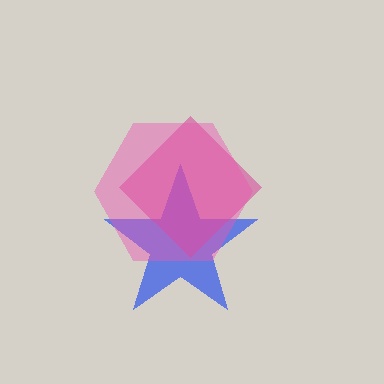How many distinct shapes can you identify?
There are 3 distinct shapes: a blue star, a magenta diamond, a pink hexagon.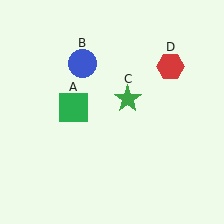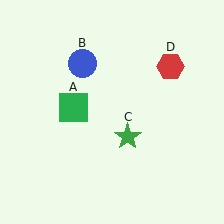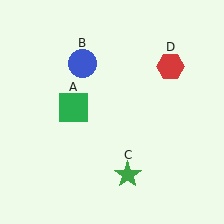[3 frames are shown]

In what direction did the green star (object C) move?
The green star (object C) moved down.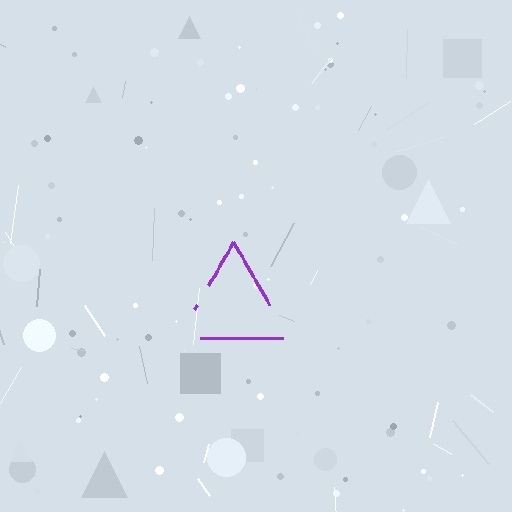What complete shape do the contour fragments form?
The contour fragments form a triangle.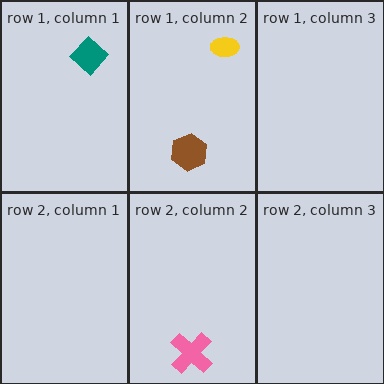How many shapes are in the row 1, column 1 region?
1.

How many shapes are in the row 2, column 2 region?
1.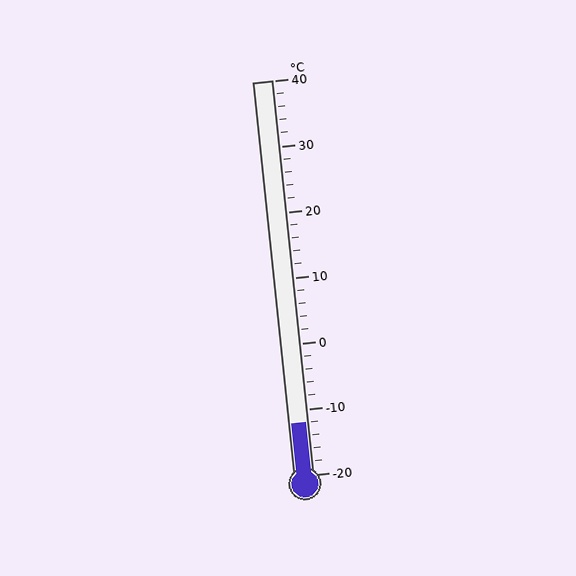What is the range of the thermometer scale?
The thermometer scale ranges from -20°C to 40°C.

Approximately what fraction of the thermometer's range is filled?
The thermometer is filled to approximately 15% of its range.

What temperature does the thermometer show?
The thermometer shows approximately -12°C.